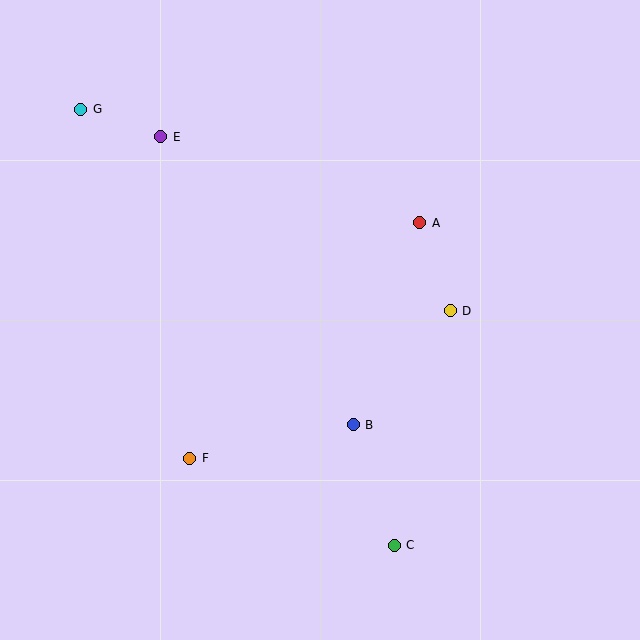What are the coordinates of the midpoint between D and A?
The midpoint between D and A is at (435, 267).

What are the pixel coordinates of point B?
Point B is at (353, 425).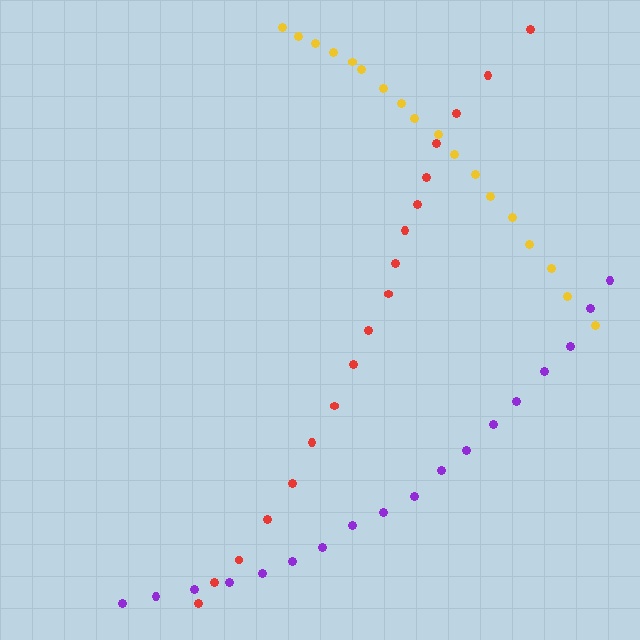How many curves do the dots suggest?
There are 3 distinct paths.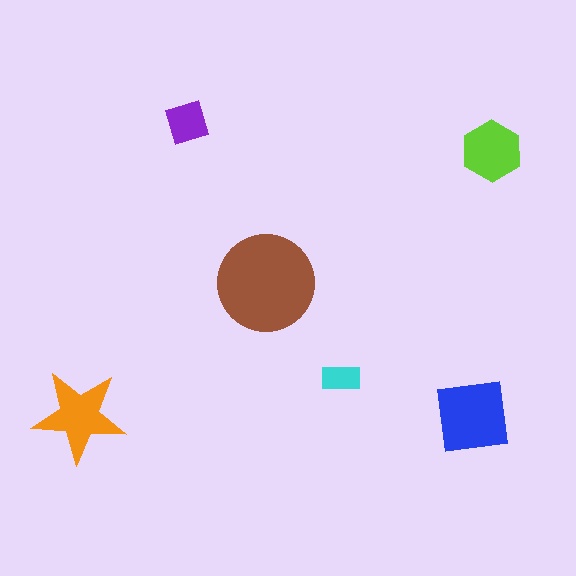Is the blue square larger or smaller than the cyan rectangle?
Larger.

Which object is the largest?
The brown circle.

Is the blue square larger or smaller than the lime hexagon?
Larger.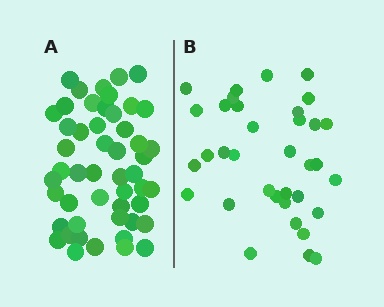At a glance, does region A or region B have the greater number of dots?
Region A (the left region) has more dots.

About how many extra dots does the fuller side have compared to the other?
Region A has approximately 15 more dots than region B.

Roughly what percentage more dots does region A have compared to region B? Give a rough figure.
About 45% more.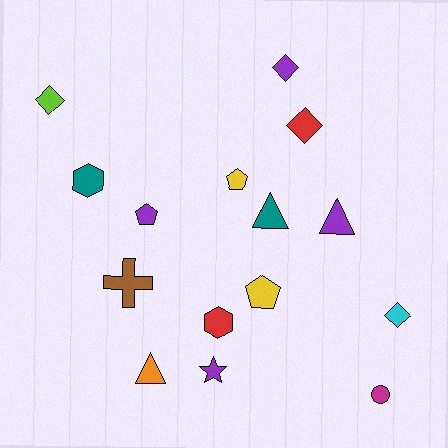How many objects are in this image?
There are 15 objects.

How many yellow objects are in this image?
There are 2 yellow objects.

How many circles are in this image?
There is 1 circle.